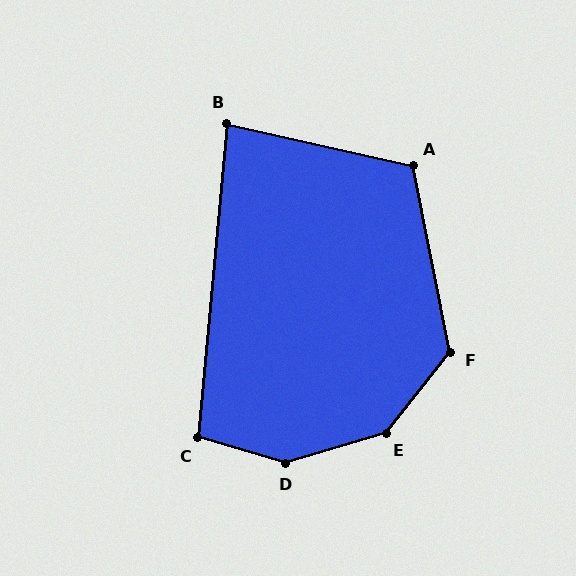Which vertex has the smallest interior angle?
B, at approximately 83 degrees.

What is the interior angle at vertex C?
Approximately 101 degrees (obtuse).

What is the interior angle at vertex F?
Approximately 130 degrees (obtuse).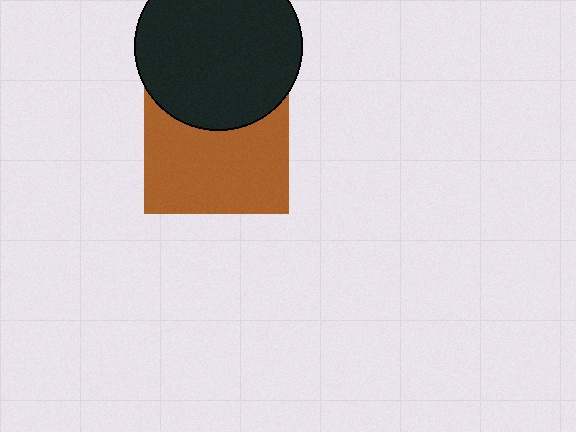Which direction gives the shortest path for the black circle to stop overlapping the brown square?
Moving up gives the shortest separation.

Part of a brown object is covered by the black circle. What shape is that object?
It is a square.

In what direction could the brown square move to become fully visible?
The brown square could move down. That would shift it out from behind the black circle entirely.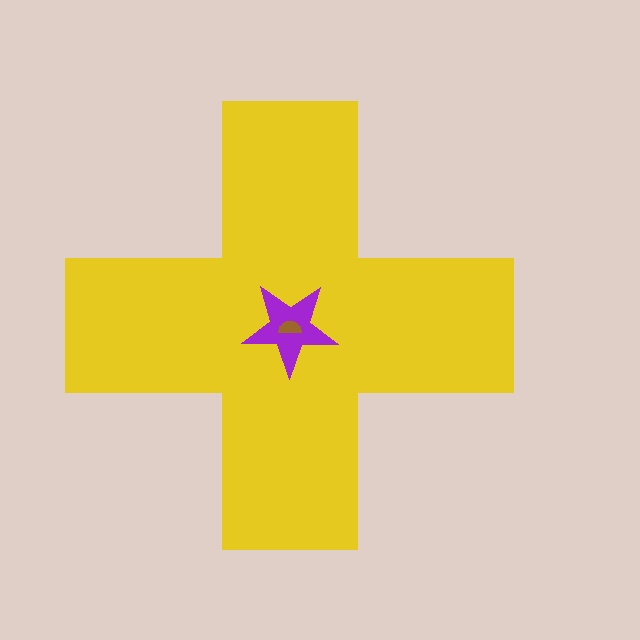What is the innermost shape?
The brown semicircle.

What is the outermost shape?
The yellow cross.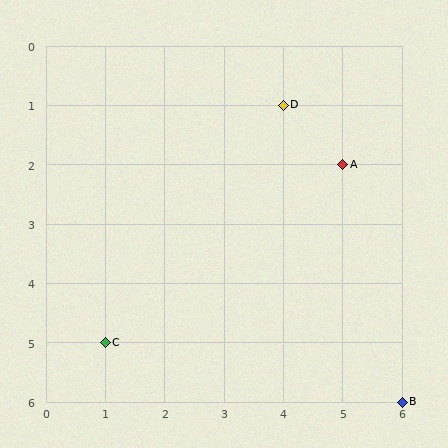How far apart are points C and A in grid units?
Points C and A are 4 columns and 3 rows apart (about 5.0 grid units diagonally).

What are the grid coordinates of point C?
Point C is at grid coordinates (1, 5).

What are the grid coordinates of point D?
Point D is at grid coordinates (4, 1).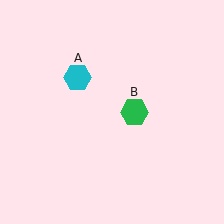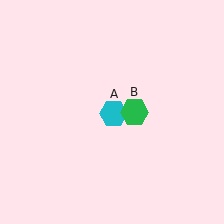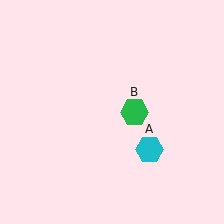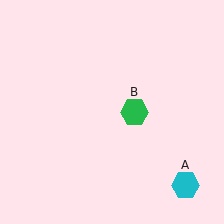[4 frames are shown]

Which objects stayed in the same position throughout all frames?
Green hexagon (object B) remained stationary.